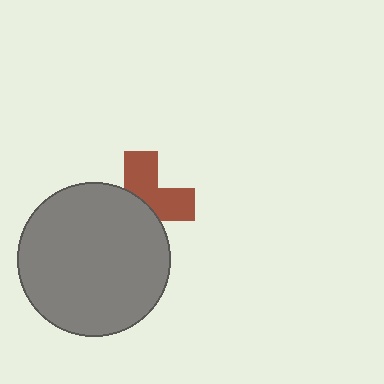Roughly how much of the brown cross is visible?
About half of it is visible (roughly 47%).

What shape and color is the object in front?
The object in front is a gray circle.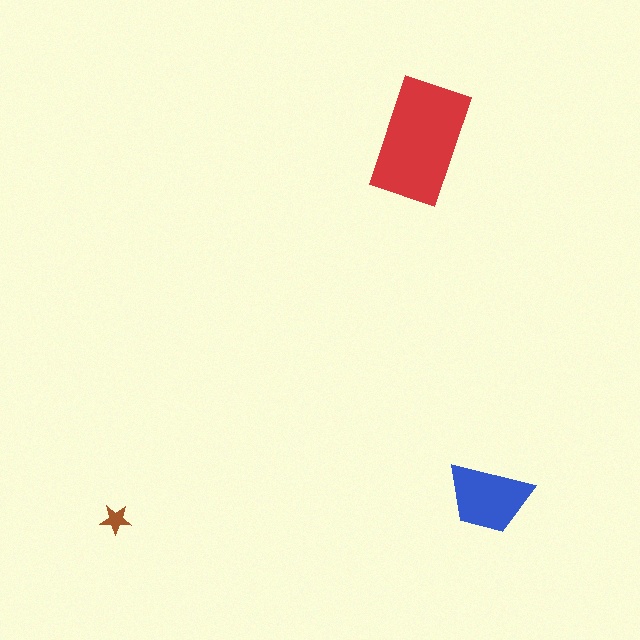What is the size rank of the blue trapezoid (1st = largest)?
2nd.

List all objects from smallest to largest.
The brown star, the blue trapezoid, the red rectangle.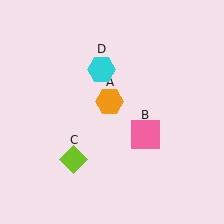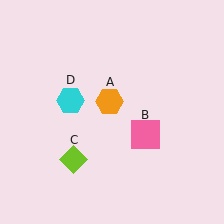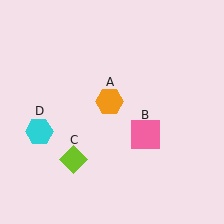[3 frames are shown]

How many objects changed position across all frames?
1 object changed position: cyan hexagon (object D).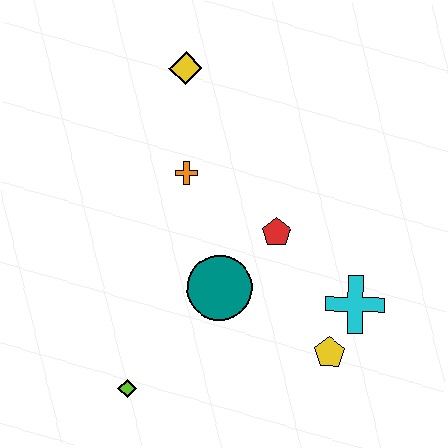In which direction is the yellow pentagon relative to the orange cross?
The yellow pentagon is below the orange cross.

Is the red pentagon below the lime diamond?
No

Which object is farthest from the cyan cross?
The yellow diamond is farthest from the cyan cross.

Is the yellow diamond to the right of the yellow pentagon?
No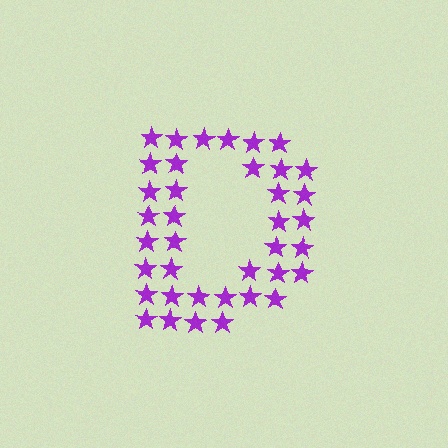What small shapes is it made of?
It is made of small stars.